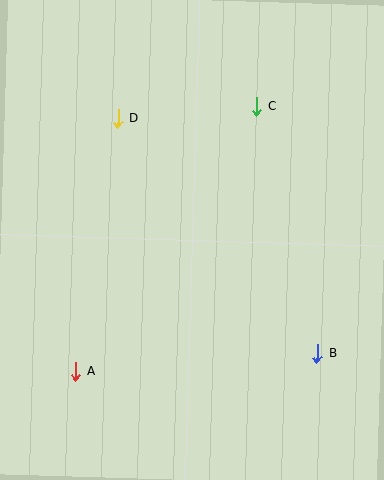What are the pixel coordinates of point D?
Point D is at (118, 118).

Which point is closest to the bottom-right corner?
Point B is closest to the bottom-right corner.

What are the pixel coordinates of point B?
Point B is at (317, 353).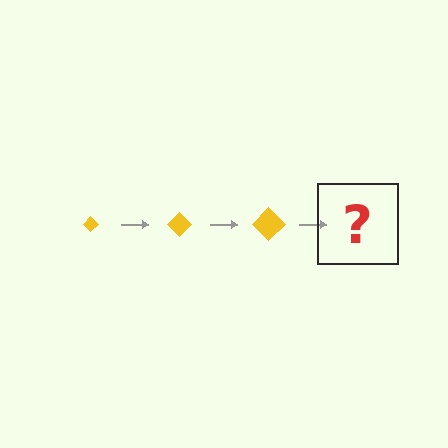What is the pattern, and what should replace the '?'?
The pattern is that the diamond gets progressively larger each step. The '?' should be a yellow diamond, larger than the previous one.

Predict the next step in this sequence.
The next step is a yellow diamond, larger than the previous one.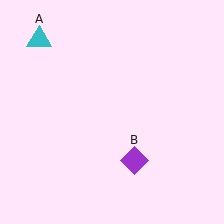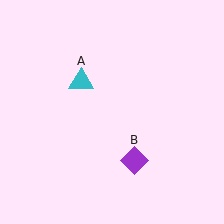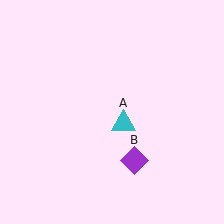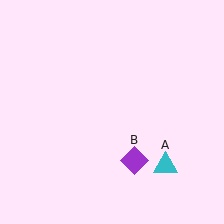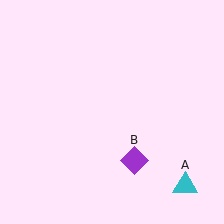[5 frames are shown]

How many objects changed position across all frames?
1 object changed position: cyan triangle (object A).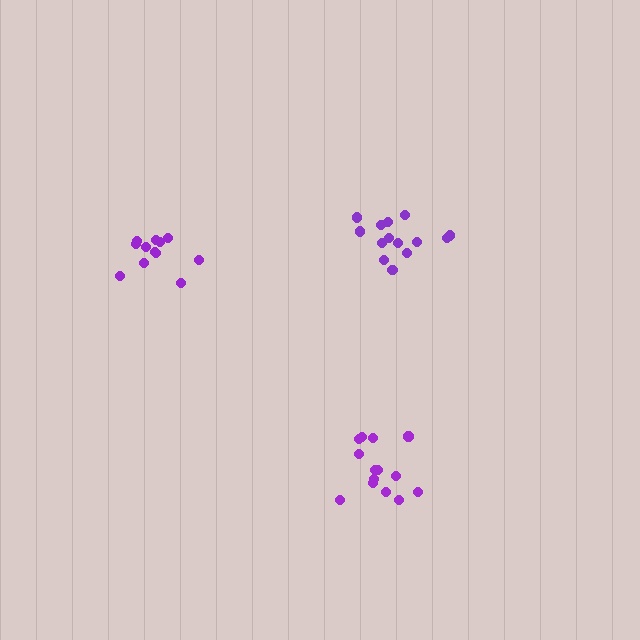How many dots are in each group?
Group 1: 12 dots, Group 2: 14 dots, Group 3: 14 dots (40 total).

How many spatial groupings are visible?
There are 3 spatial groupings.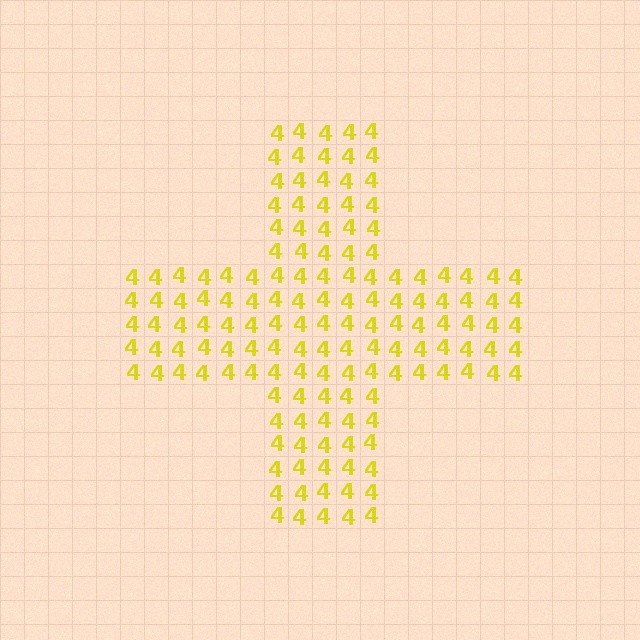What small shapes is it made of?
It is made of small digit 4's.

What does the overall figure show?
The overall figure shows a cross.